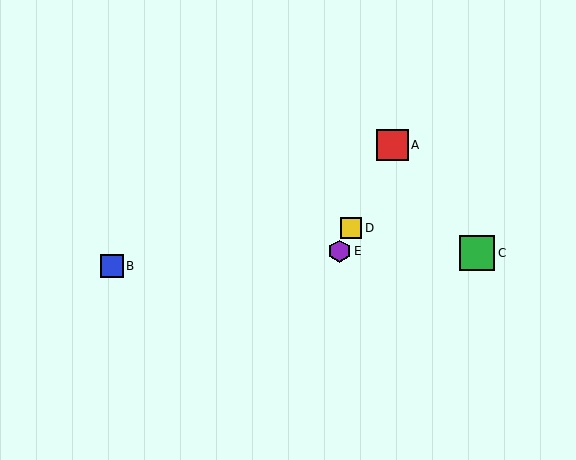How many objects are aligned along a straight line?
3 objects (A, D, E) are aligned along a straight line.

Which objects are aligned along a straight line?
Objects A, D, E are aligned along a straight line.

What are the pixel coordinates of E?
Object E is at (339, 251).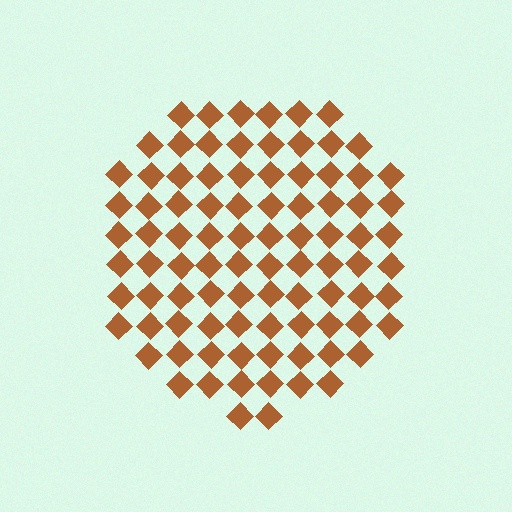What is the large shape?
The large shape is a circle.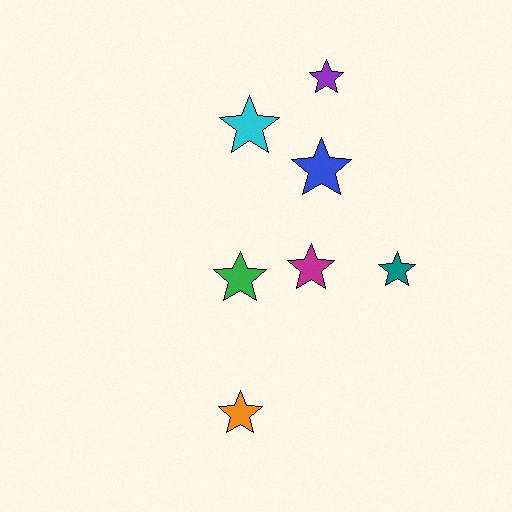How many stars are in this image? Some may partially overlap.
There are 7 stars.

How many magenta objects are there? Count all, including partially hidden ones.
There is 1 magenta object.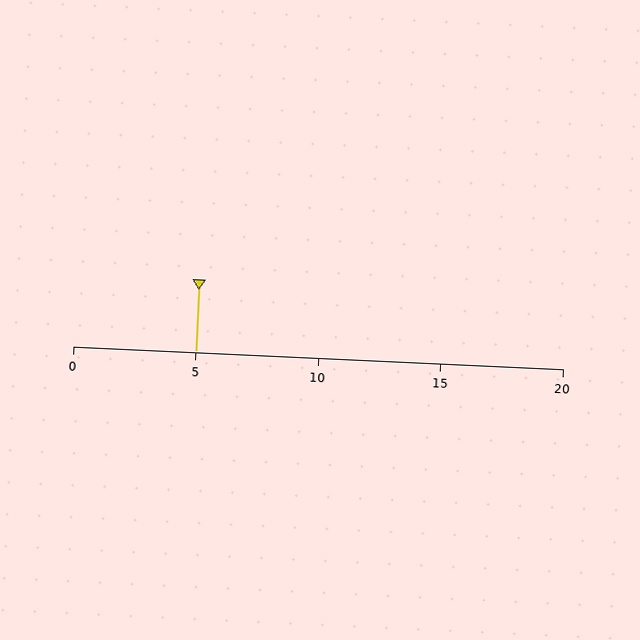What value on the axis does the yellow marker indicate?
The marker indicates approximately 5.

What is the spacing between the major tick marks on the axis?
The major ticks are spaced 5 apart.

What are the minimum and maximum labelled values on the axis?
The axis runs from 0 to 20.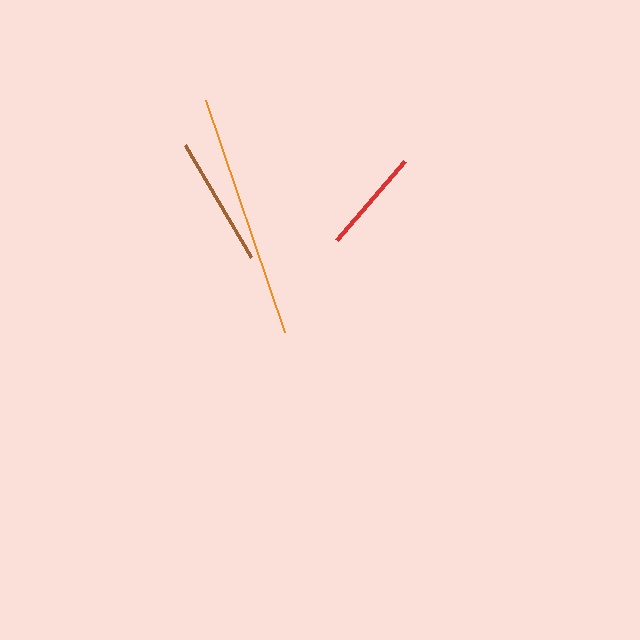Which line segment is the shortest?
The red line is the shortest at approximately 104 pixels.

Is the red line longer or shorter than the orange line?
The orange line is longer than the red line.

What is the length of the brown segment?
The brown segment is approximately 130 pixels long.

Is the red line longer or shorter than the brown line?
The brown line is longer than the red line.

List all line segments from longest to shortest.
From longest to shortest: orange, brown, red.